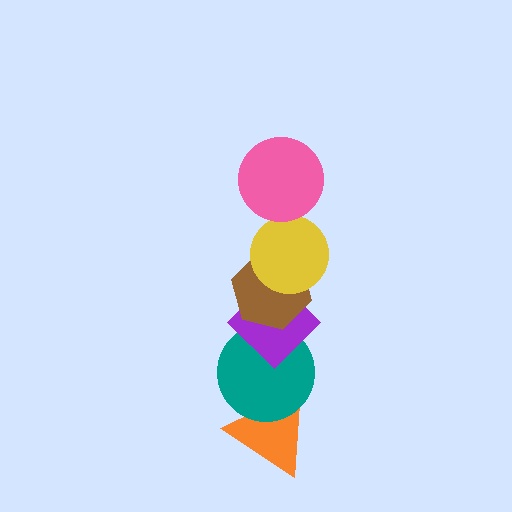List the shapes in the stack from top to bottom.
From top to bottom: the pink circle, the yellow circle, the brown hexagon, the purple diamond, the teal circle, the orange triangle.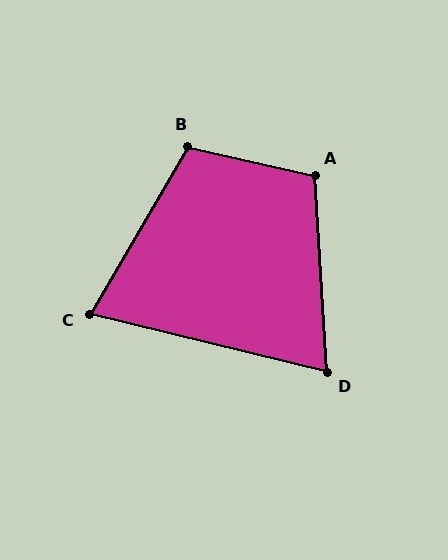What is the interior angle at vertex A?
Approximately 107 degrees (obtuse).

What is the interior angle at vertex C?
Approximately 73 degrees (acute).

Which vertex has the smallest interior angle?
D, at approximately 73 degrees.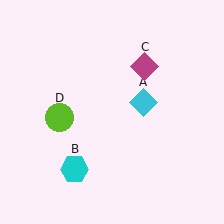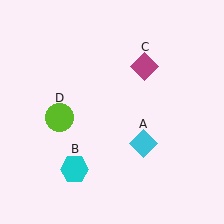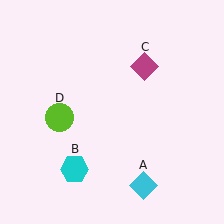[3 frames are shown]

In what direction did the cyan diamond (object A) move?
The cyan diamond (object A) moved down.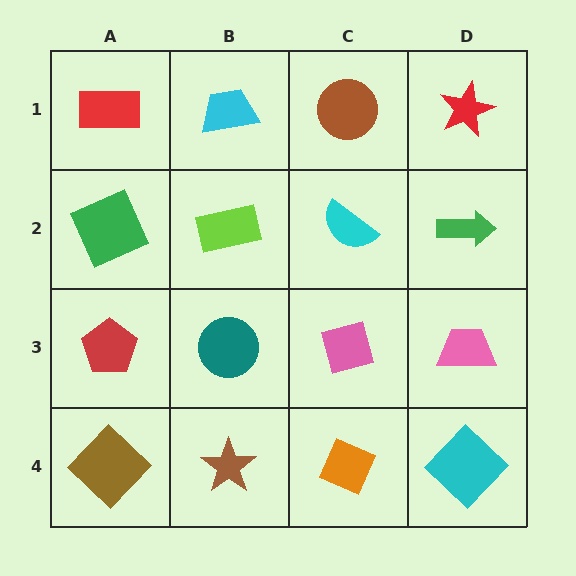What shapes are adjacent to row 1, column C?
A cyan semicircle (row 2, column C), a cyan trapezoid (row 1, column B), a red star (row 1, column D).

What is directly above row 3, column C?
A cyan semicircle.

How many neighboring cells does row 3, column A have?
3.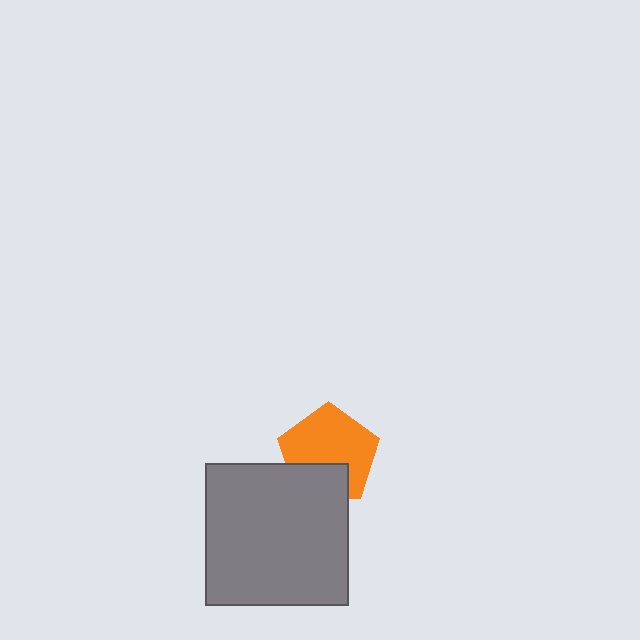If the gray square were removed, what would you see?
You would see the complete orange pentagon.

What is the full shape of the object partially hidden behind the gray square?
The partially hidden object is an orange pentagon.